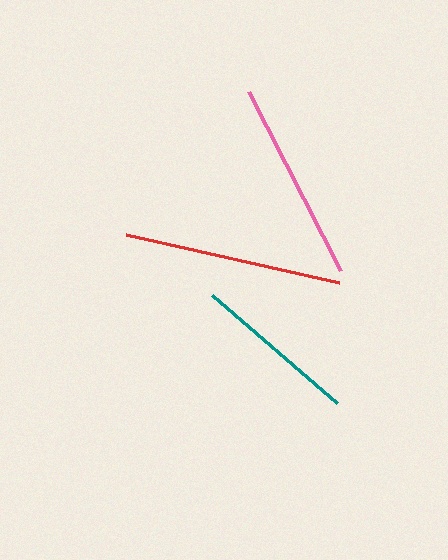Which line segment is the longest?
The red line is the longest at approximately 218 pixels.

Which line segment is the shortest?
The teal line is the shortest at approximately 165 pixels.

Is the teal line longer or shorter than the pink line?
The pink line is longer than the teal line.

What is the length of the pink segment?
The pink segment is approximately 201 pixels long.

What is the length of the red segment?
The red segment is approximately 218 pixels long.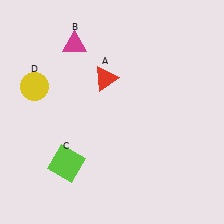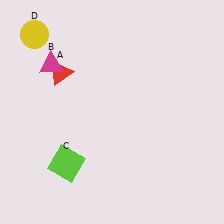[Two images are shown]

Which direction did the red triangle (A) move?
The red triangle (A) moved left.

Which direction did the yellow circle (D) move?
The yellow circle (D) moved up.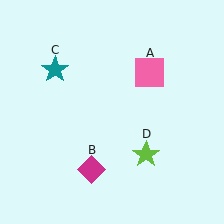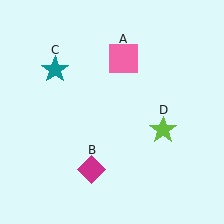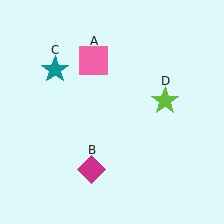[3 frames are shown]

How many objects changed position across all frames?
2 objects changed position: pink square (object A), lime star (object D).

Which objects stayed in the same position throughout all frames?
Magenta diamond (object B) and teal star (object C) remained stationary.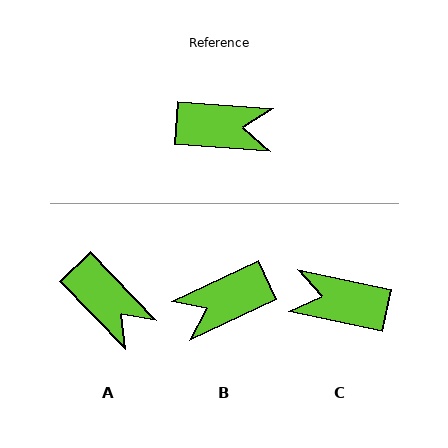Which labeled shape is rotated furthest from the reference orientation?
C, about 172 degrees away.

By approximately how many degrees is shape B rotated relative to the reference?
Approximately 151 degrees clockwise.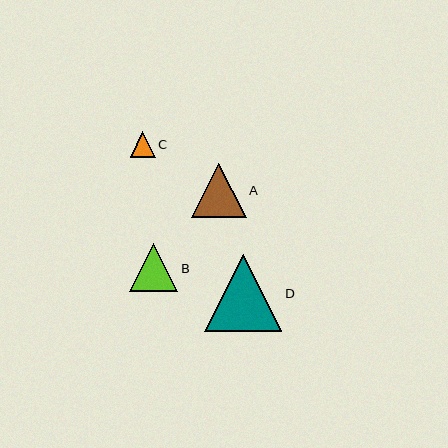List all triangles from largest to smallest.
From largest to smallest: D, A, B, C.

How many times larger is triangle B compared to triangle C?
Triangle B is approximately 1.9 times the size of triangle C.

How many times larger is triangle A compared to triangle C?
Triangle A is approximately 2.2 times the size of triangle C.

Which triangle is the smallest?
Triangle C is the smallest with a size of approximately 25 pixels.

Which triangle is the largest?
Triangle D is the largest with a size of approximately 77 pixels.